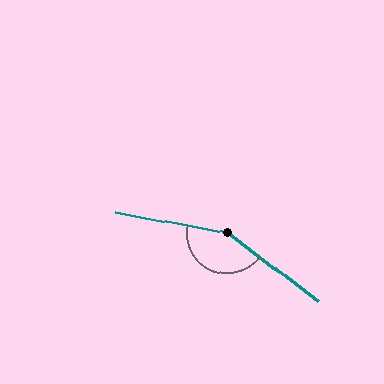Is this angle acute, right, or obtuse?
It is obtuse.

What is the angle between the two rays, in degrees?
Approximately 153 degrees.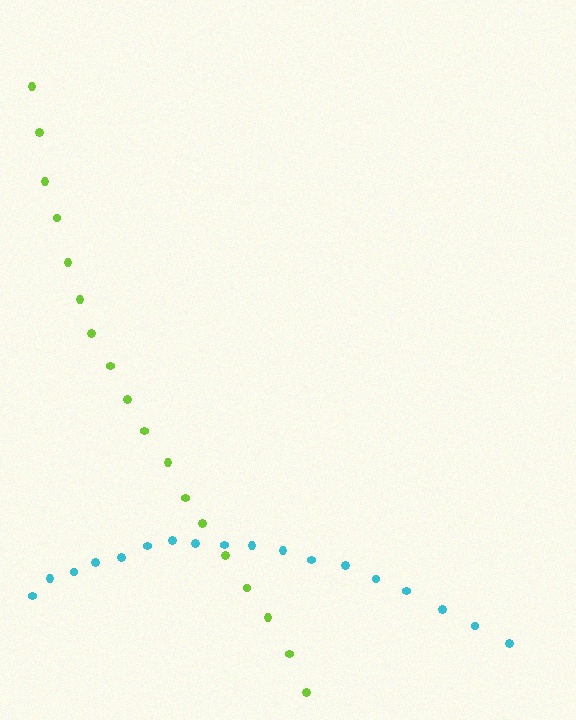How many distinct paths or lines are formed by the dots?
There are 2 distinct paths.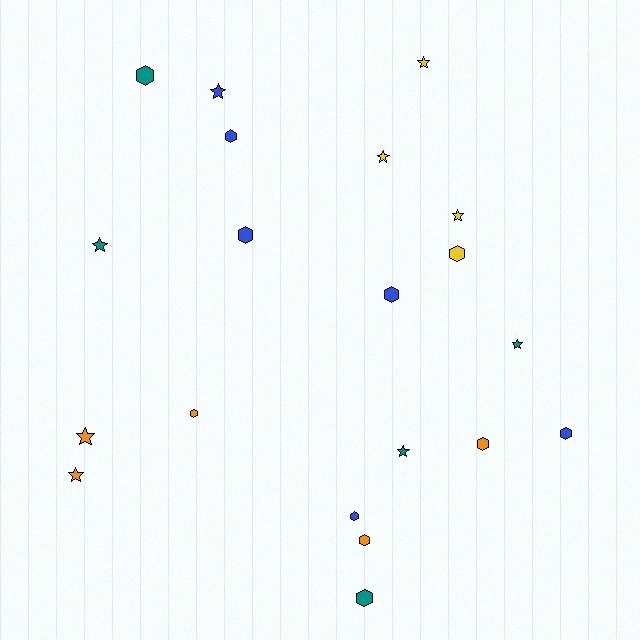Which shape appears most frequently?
Hexagon, with 11 objects.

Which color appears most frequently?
Blue, with 6 objects.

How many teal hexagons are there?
There are 2 teal hexagons.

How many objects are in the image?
There are 20 objects.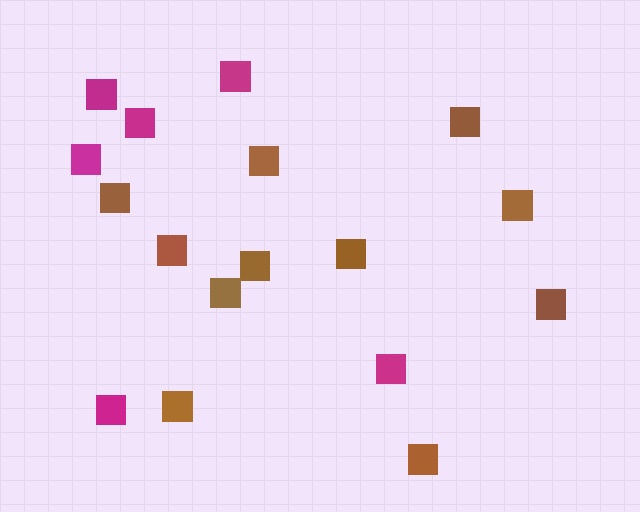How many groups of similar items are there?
There are 2 groups: one group of magenta squares (6) and one group of brown squares (11).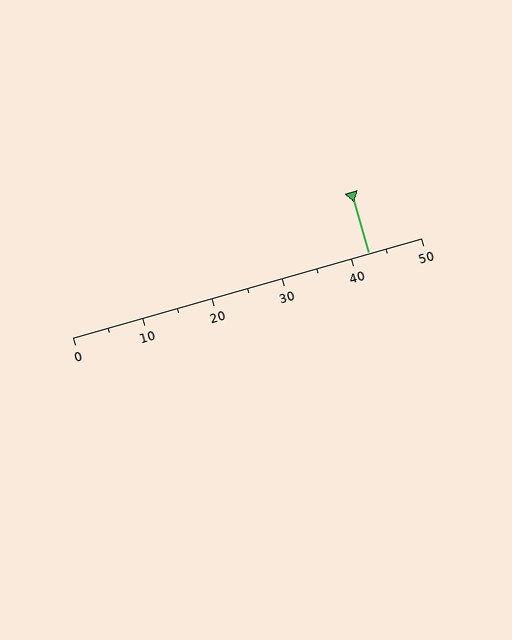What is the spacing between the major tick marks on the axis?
The major ticks are spaced 10 apart.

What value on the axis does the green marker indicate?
The marker indicates approximately 42.5.